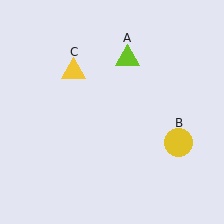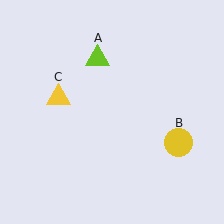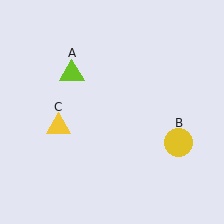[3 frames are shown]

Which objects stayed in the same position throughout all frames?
Yellow circle (object B) remained stationary.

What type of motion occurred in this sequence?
The lime triangle (object A), yellow triangle (object C) rotated counterclockwise around the center of the scene.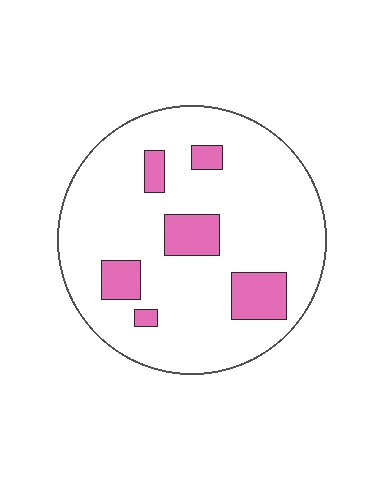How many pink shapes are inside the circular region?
6.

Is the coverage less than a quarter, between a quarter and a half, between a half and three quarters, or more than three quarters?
Less than a quarter.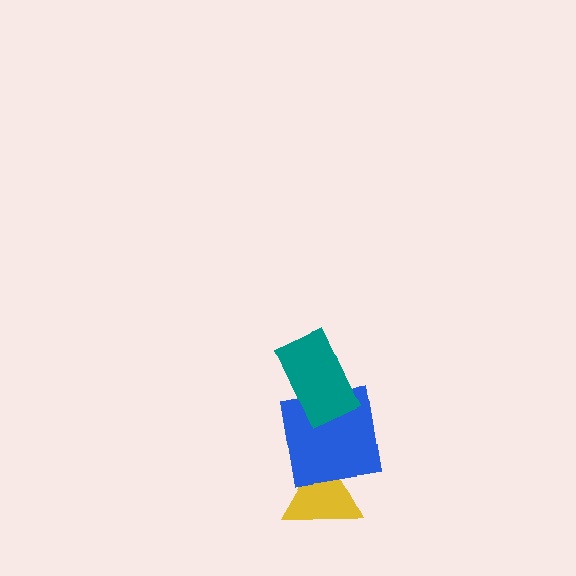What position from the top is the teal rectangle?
The teal rectangle is 1st from the top.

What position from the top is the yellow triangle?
The yellow triangle is 3rd from the top.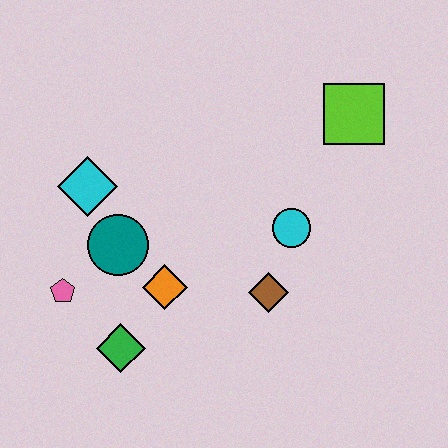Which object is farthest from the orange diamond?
The lime square is farthest from the orange diamond.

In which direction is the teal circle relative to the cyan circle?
The teal circle is to the left of the cyan circle.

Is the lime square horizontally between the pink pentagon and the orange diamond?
No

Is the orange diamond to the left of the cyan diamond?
No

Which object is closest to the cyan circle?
The brown diamond is closest to the cyan circle.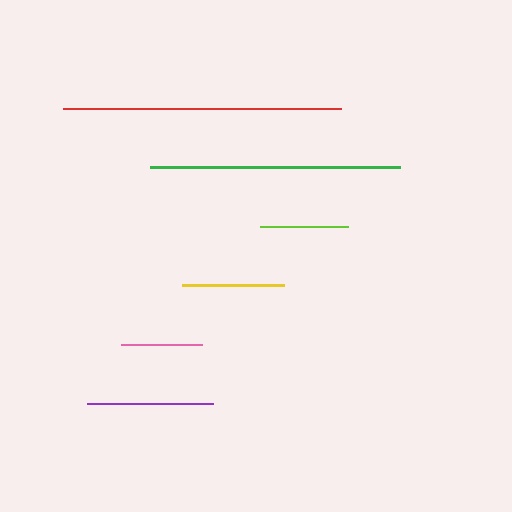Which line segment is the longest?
The red line is the longest at approximately 278 pixels.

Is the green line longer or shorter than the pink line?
The green line is longer than the pink line.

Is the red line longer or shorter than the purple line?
The red line is longer than the purple line.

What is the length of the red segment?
The red segment is approximately 278 pixels long.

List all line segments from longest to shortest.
From longest to shortest: red, green, purple, yellow, lime, pink.